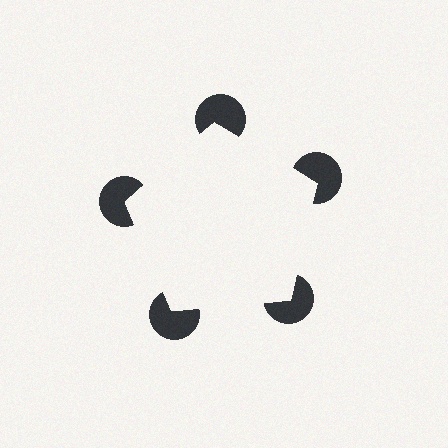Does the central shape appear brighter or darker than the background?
It typically appears slightly brighter than the background, even though no actual brightness change is drawn.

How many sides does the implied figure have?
5 sides.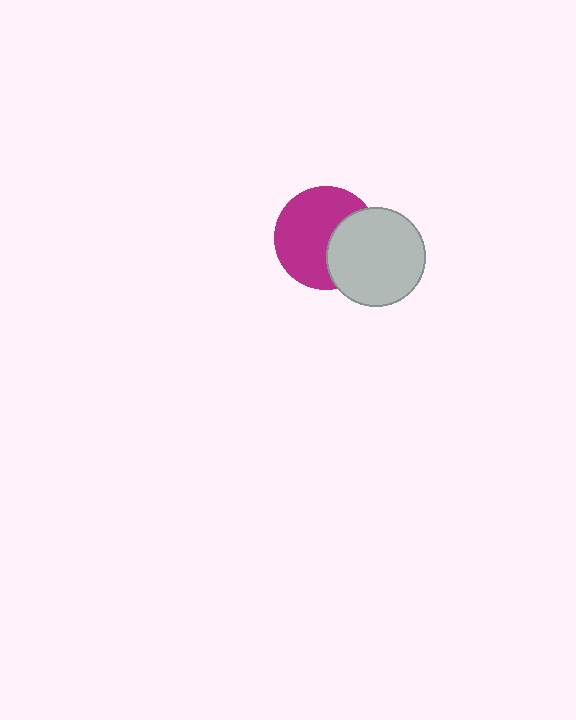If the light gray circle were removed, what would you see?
You would see the complete magenta circle.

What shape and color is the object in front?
The object in front is a light gray circle.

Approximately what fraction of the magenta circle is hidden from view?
Roughly 35% of the magenta circle is hidden behind the light gray circle.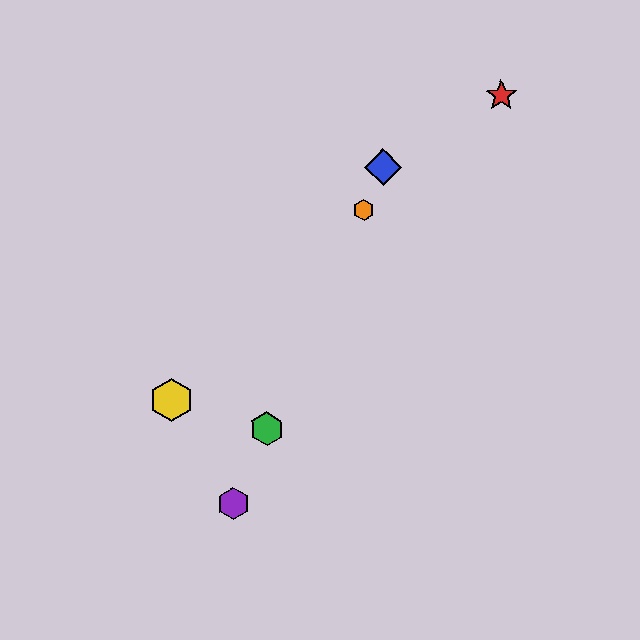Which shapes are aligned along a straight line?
The blue diamond, the green hexagon, the purple hexagon, the orange hexagon are aligned along a straight line.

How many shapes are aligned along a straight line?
4 shapes (the blue diamond, the green hexagon, the purple hexagon, the orange hexagon) are aligned along a straight line.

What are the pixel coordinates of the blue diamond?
The blue diamond is at (383, 167).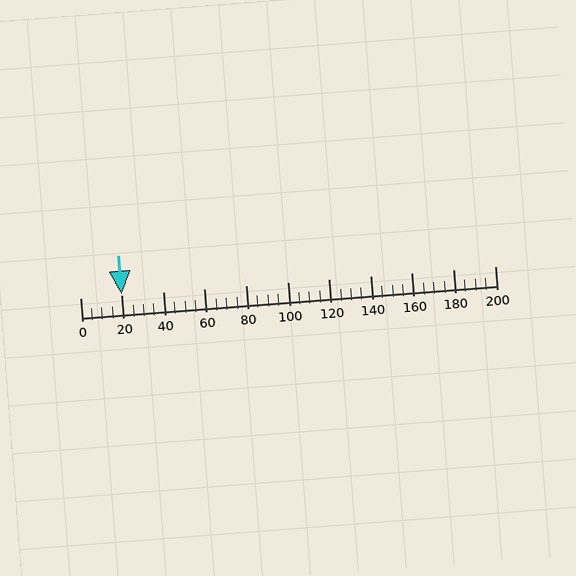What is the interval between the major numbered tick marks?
The major tick marks are spaced 20 units apart.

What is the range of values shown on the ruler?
The ruler shows values from 0 to 200.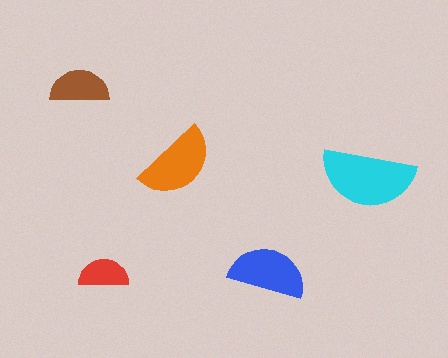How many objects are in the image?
There are 5 objects in the image.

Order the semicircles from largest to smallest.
the cyan one, the orange one, the blue one, the brown one, the red one.